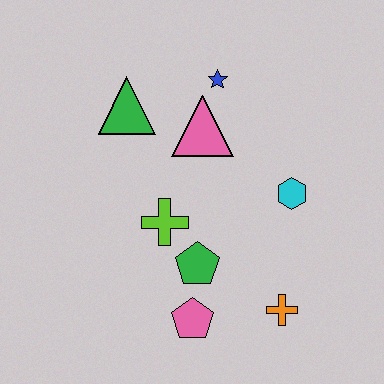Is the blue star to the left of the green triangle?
No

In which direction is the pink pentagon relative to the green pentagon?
The pink pentagon is below the green pentagon.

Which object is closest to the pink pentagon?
The green pentagon is closest to the pink pentagon.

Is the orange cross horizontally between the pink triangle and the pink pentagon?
No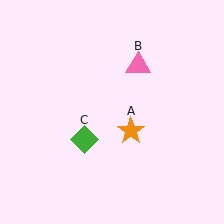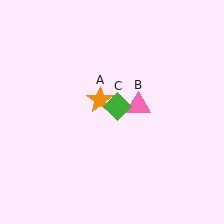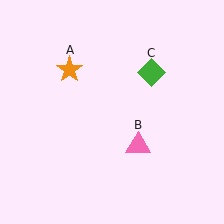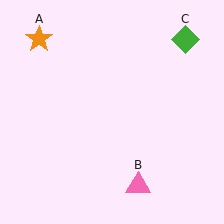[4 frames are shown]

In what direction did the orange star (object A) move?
The orange star (object A) moved up and to the left.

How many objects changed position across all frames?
3 objects changed position: orange star (object A), pink triangle (object B), green diamond (object C).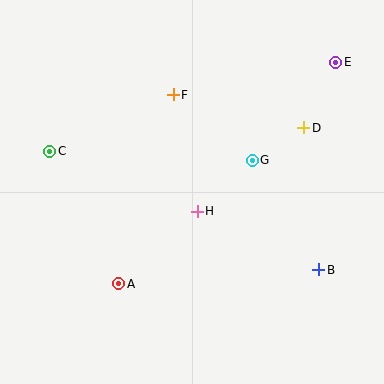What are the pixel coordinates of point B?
Point B is at (319, 270).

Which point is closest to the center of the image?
Point H at (197, 212) is closest to the center.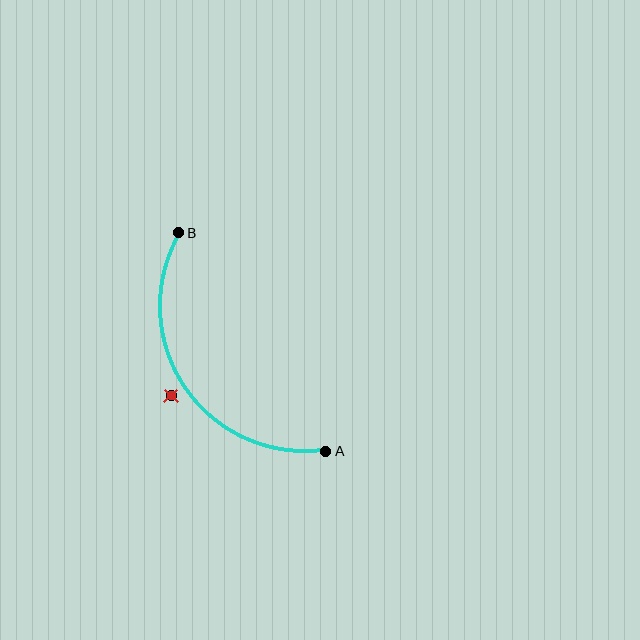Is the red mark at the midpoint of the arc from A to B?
No — the red mark does not lie on the arc at all. It sits slightly outside the curve.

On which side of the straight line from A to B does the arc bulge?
The arc bulges below and to the left of the straight line connecting A and B.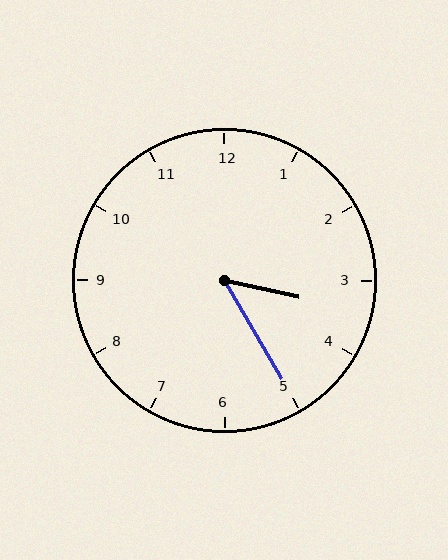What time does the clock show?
3:25.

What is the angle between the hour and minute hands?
Approximately 48 degrees.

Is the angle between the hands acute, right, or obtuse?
It is acute.